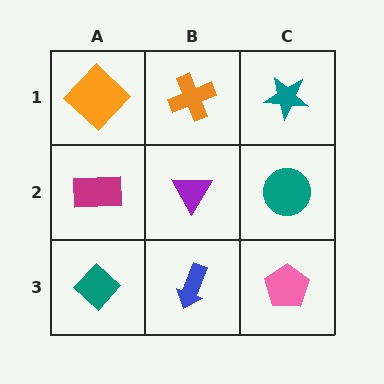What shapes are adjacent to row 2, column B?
An orange cross (row 1, column B), a blue arrow (row 3, column B), a magenta rectangle (row 2, column A), a teal circle (row 2, column C).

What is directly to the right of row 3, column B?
A pink pentagon.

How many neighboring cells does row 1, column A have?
2.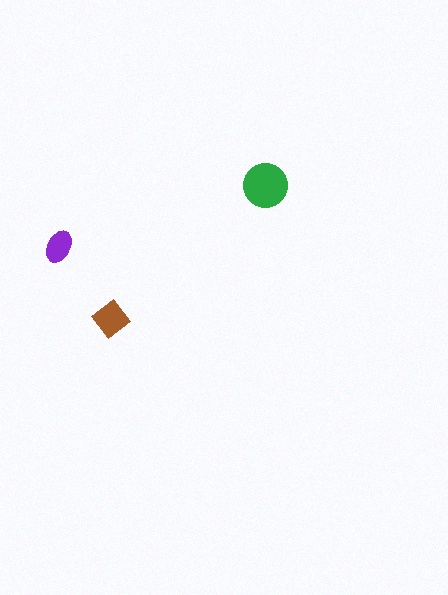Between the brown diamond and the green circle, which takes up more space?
The green circle.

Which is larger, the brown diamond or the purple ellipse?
The brown diamond.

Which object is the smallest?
The purple ellipse.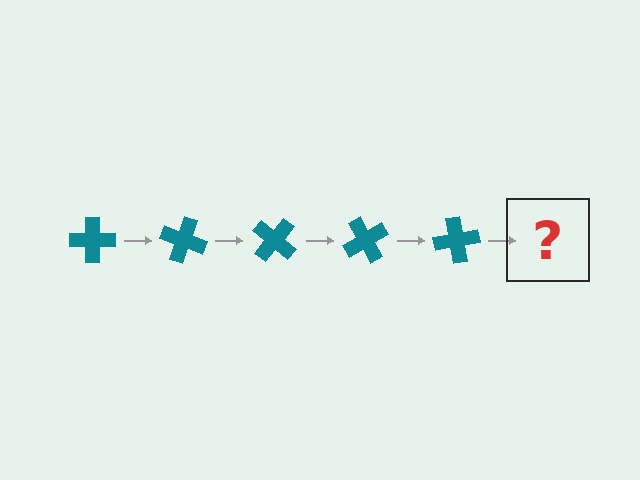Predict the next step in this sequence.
The next step is a teal cross rotated 100 degrees.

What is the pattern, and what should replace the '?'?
The pattern is that the cross rotates 20 degrees each step. The '?' should be a teal cross rotated 100 degrees.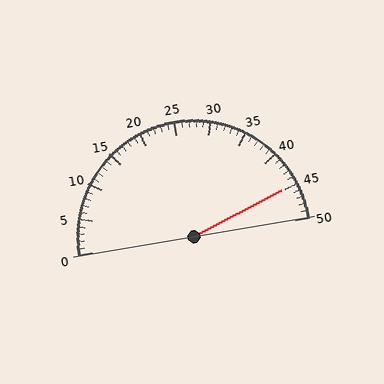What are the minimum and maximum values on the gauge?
The gauge ranges from 0 to 50.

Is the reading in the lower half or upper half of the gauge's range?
The reading is in the upper half of the range (0 to 50).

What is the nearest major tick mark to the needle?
The nearest major tick mark is 45.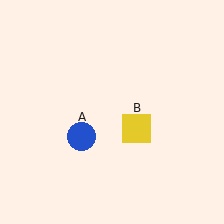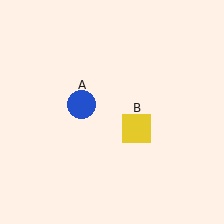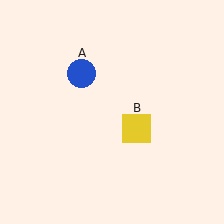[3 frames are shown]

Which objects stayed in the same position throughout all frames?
Yellow square (object B) remained stationary.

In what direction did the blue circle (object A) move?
The blue circle (object A) moved up.